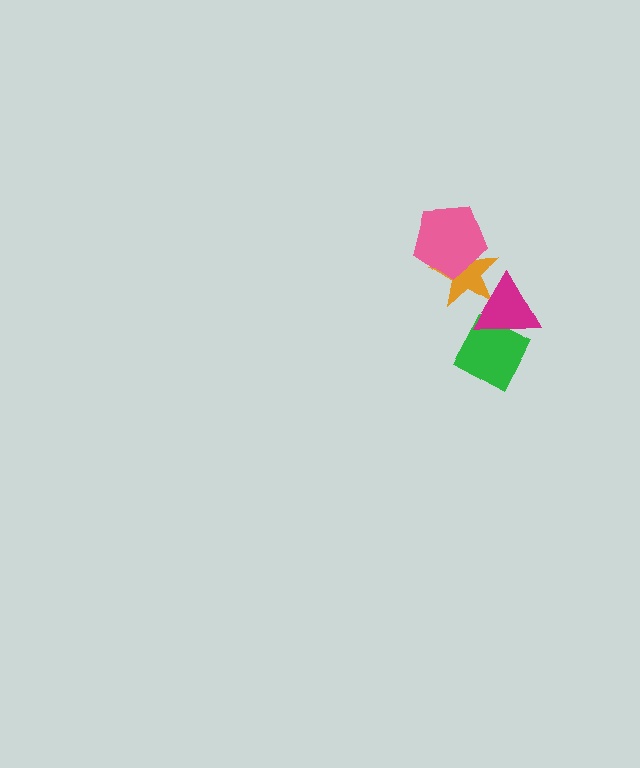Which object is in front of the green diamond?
The magenta triangle is in front of the green diamond.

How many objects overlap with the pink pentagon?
1 object overlaps with the pink pentagon.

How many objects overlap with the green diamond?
1 object overlaps with the green diamond.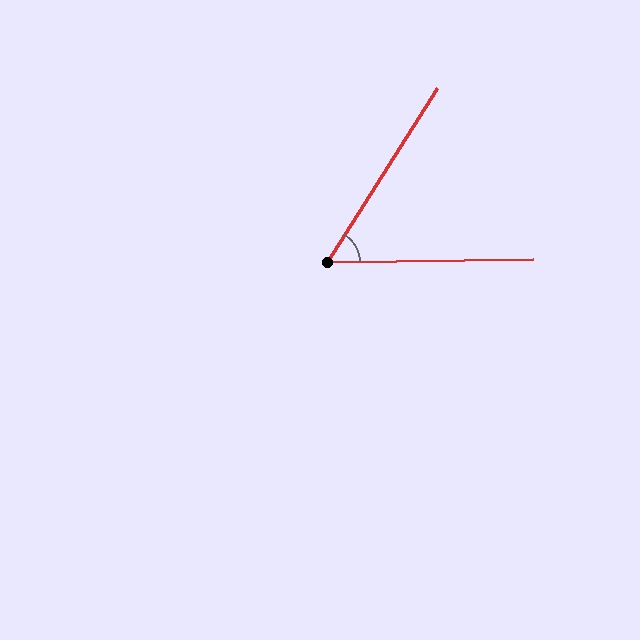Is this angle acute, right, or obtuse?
It is acute.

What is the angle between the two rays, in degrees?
Approximately 57 degrees.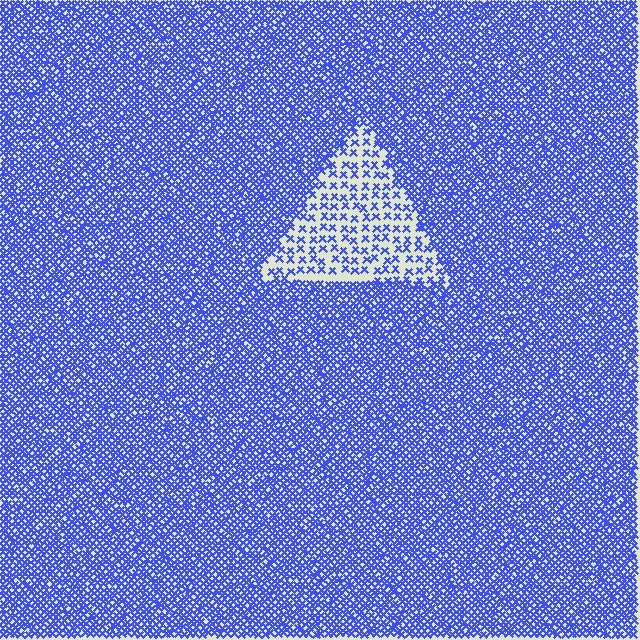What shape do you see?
I see a triangle.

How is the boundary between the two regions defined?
The boundary is defined by a change in element density (approximately 2.9x ratio). All elements are the same color, size, and shape.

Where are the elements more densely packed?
The elements are more densely packed outside the triangle boundary.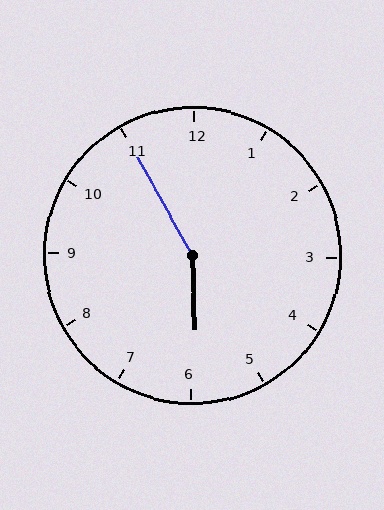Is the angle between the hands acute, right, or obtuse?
It is obtuse.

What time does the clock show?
5:55.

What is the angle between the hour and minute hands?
Approximately 152 degrees.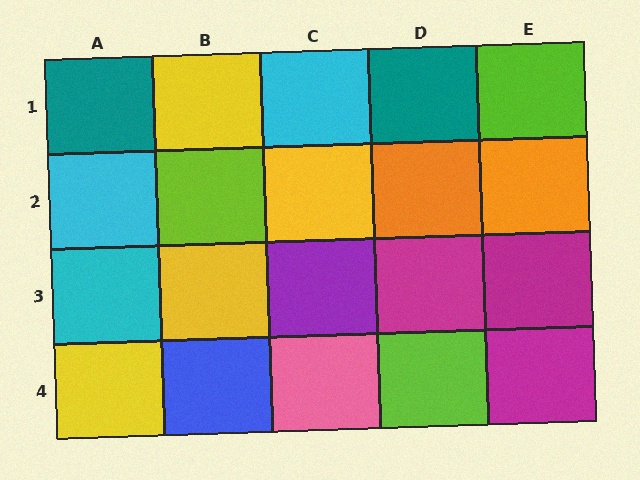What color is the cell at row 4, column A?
Yellow.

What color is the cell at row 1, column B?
Yellow.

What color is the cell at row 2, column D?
Orange.